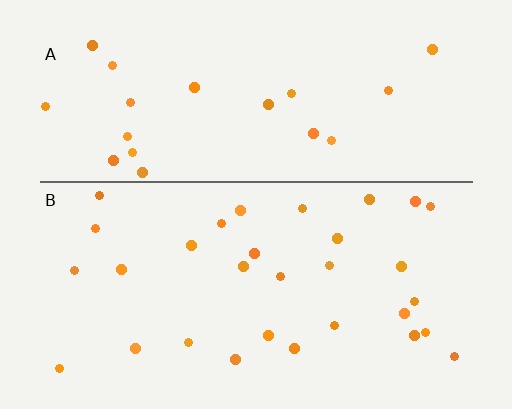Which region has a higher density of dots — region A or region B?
B (the bottom).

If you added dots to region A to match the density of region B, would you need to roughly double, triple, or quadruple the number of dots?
Approximately double.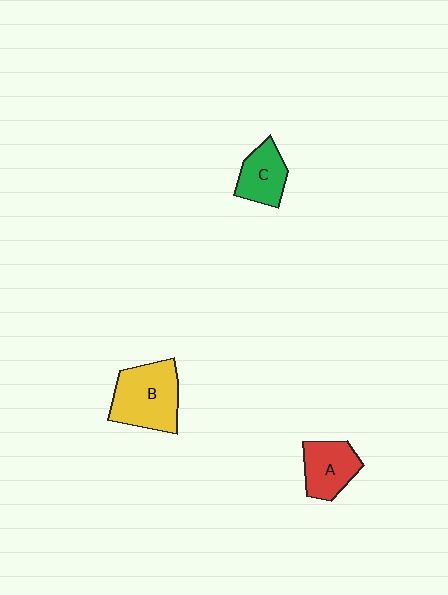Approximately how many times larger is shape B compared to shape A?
Approximately 1.5 times.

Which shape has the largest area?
Shape B (yellow).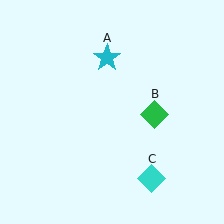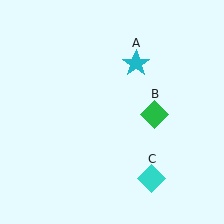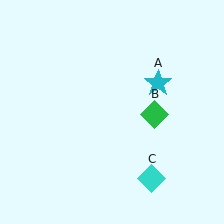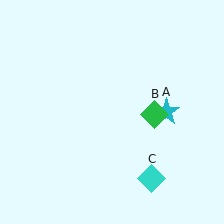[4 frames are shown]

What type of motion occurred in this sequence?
The cyan star (object A) rotated clockwise around the center of the scene.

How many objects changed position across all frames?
1 object changed position: cyan star (object A).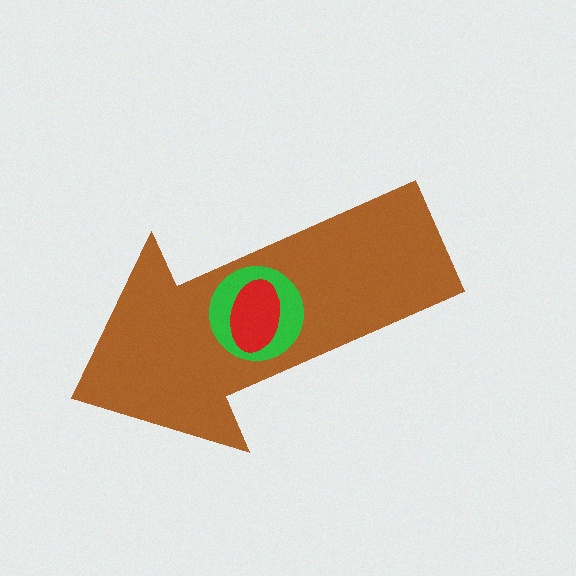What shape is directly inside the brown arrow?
The green circle.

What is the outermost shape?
The brown arrow.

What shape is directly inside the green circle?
The red ellipse.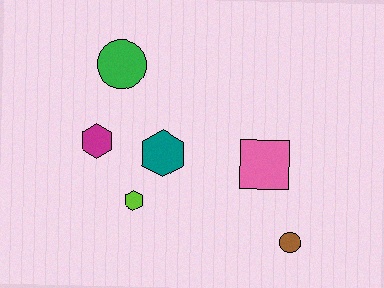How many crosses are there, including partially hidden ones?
There are no crosses.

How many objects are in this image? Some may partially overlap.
There are 6 objects.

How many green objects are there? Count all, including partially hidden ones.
There is 1 green object.